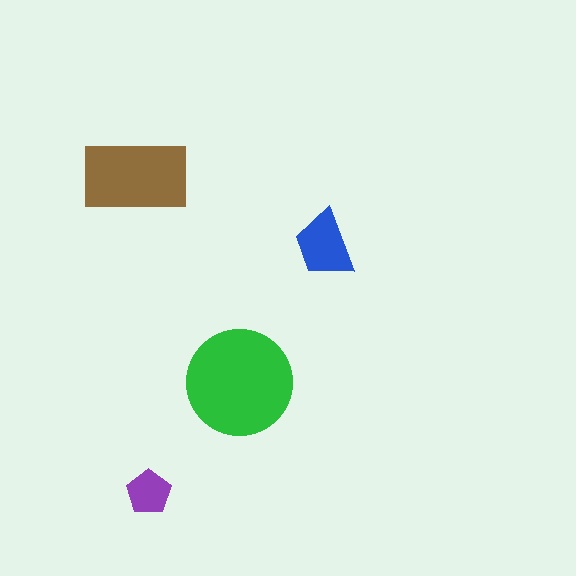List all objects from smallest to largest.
The purple pentagon, the blue trapezoid, the brown rectangle, the green circle.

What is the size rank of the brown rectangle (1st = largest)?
2nd.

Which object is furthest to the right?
The blue trapezoid is rightmost.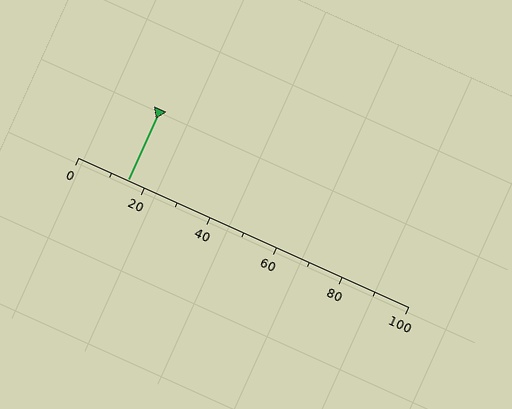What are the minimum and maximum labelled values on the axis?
The axis runs from 0 to 100.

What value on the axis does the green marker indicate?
The marker indicates approximately 15.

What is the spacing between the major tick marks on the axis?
The major ticks are spaced 20 apart.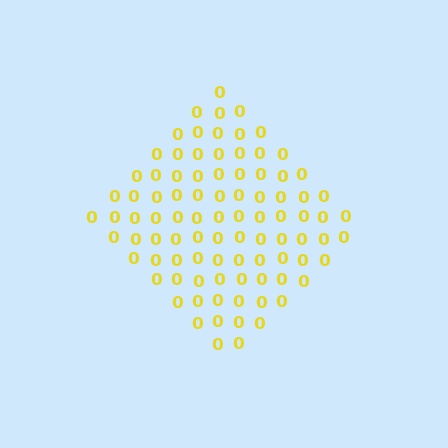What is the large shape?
The large shape is a diamond.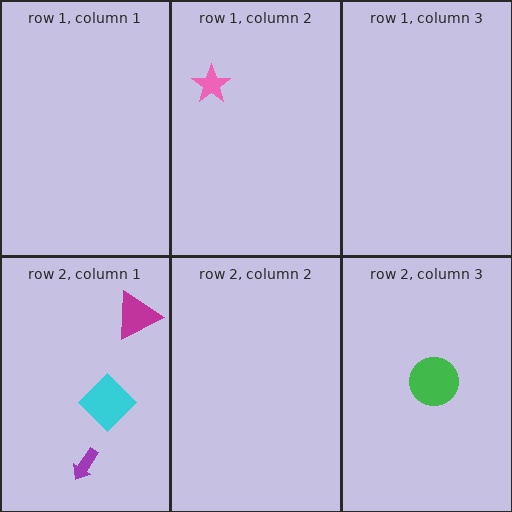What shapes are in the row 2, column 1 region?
The magenta triangle, the purple arrow, the cyan diamond.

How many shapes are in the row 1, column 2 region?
1.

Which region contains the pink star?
The row 1, column 2 region.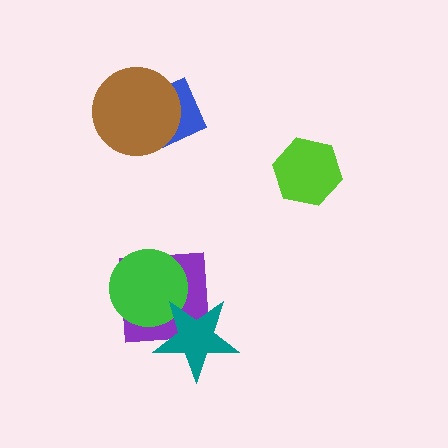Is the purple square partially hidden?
Yes, it is partially covered by another shape.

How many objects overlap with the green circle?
2 objects overlap with the green circle.